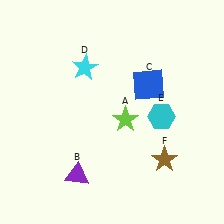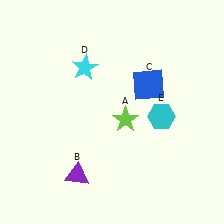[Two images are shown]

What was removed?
The brown star (F) was removed in Image 2.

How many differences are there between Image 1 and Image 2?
There is 1 difference between the two images.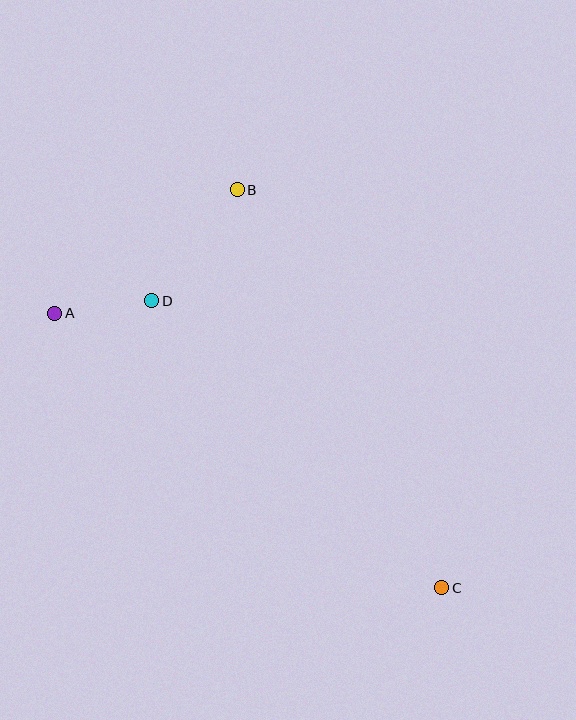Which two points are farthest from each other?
Points A and C are farthest from each other.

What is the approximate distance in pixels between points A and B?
The distance between A and B is approximately 220 pixels.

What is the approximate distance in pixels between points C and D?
The distance between C and D is approximately 408 pixels.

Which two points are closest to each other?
Points A and D are closest to each other.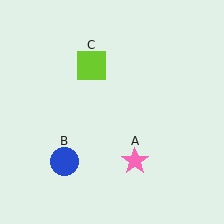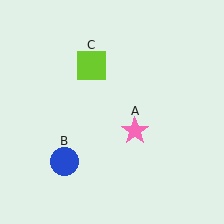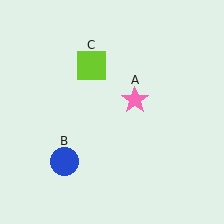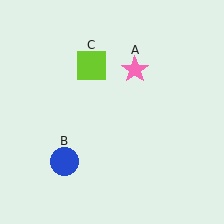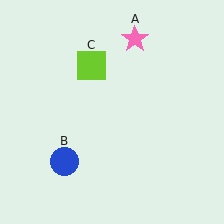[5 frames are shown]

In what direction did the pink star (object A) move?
The pink star (object A) moved up.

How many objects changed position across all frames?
1 object changed position: pink star (object A).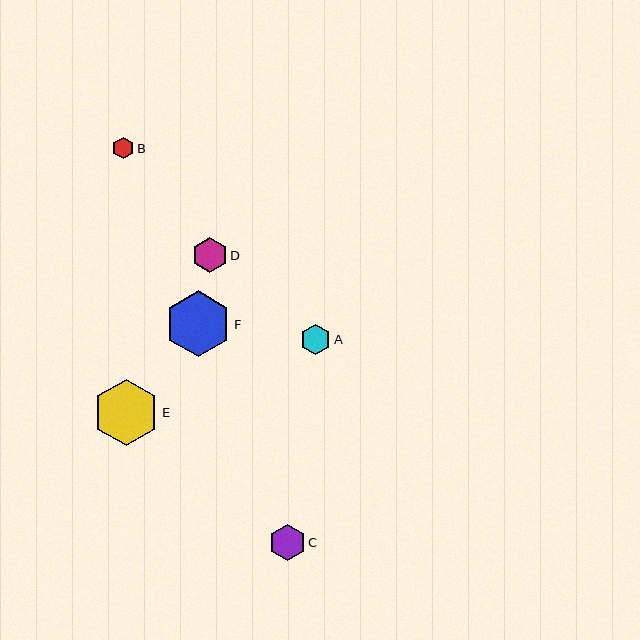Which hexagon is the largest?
Hexagon E is the largest with a size of approximately 67 pixels.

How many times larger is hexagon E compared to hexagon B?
Hexagon E is approximately 3.1 times the size of hexagon B.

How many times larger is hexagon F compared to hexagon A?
Hexagon F is approximately 2.2 times the size of hexagon A.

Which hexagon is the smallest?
Hexagon B is the smallest with a size of approximately 21 pixels.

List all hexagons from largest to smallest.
From largest to smallest: E, F, C, D, A, B.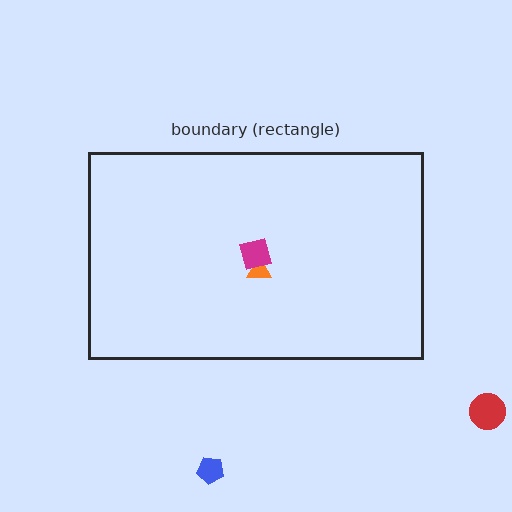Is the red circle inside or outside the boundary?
Outside.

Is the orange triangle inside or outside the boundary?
Inside.